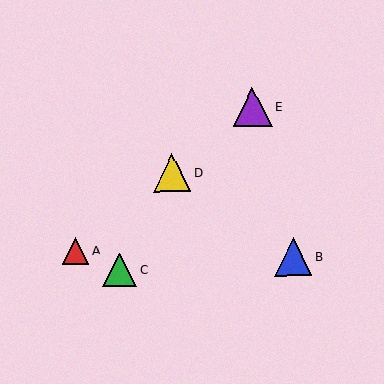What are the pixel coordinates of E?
Object E is at (253, 107).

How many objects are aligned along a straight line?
3 objects (A, D, E) are aligned along a straight line.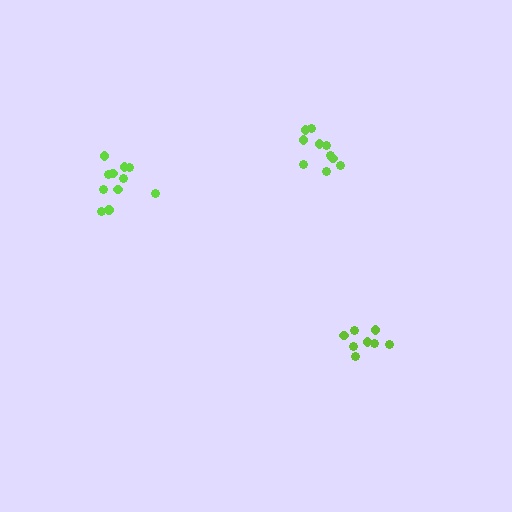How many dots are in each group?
Group 1: 11 dots, Group 2: 10 dots, Group 3: 8 dots (29 total).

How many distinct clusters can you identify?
There are 3 distinct clusters.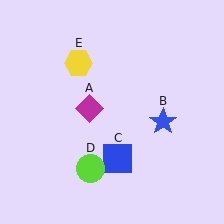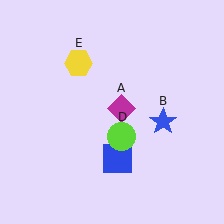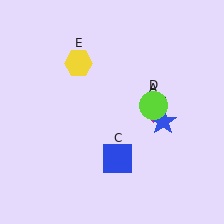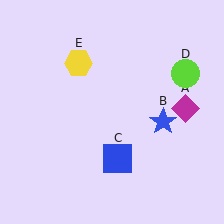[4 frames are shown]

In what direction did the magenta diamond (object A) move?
The magenta diamond (object A) moved right.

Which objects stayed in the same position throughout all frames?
Blue star (object B) and blue square (object C) and yellow hexagon (object E) remained stationary.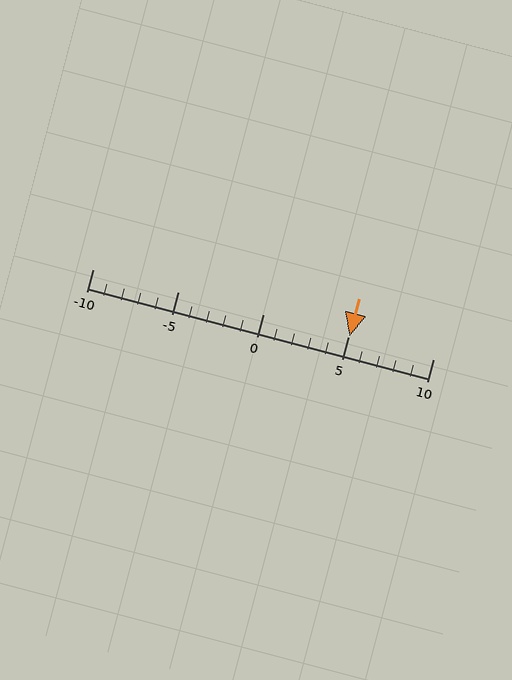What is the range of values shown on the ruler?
The ruler shows values from -10 to 10.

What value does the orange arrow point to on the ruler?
The orange arrow points to approximately 5.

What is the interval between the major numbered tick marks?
The major tick marks are spaced 5 units apart.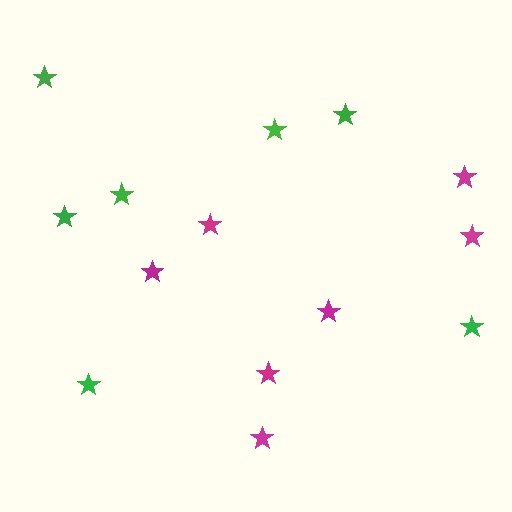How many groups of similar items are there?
There are 2 groups: one group of magenta stars (7) and one group of green stars (7).